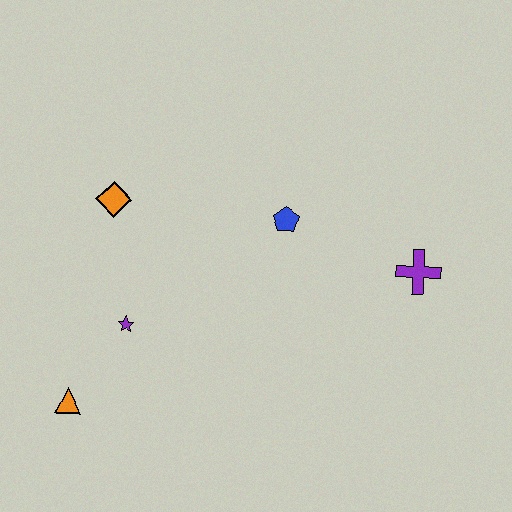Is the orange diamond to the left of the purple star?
Yes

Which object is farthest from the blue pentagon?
The orange triangle is farthest from the blue pentagon.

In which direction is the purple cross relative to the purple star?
The purple cross is to the right of the purple star.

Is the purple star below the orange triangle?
No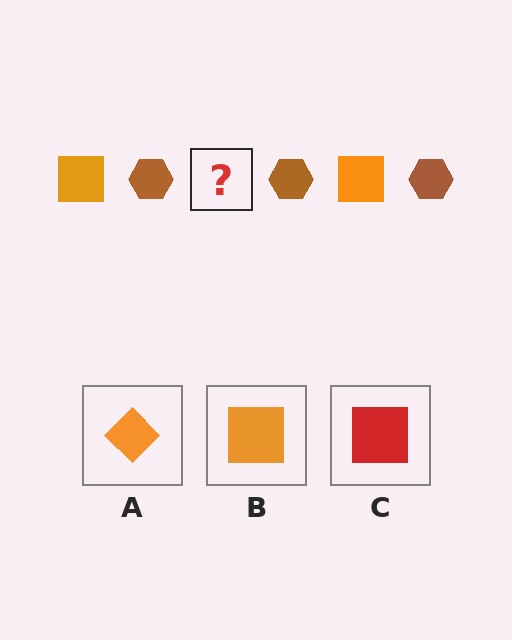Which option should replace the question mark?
Option B.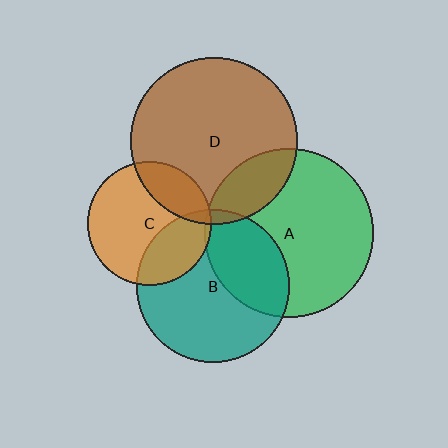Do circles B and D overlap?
Yes.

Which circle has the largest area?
Circle A (green).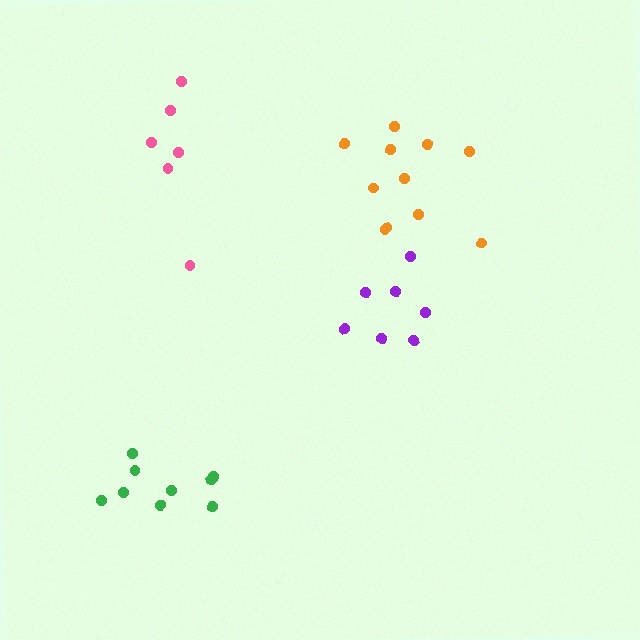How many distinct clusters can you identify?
There are 4 distinct clusters.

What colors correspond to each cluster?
The clusters are colored: pink, orange, green, purple.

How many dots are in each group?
Group 1: 6 dots, Group 2: 11 dots, Group 3: 9 dots, Group 4: 7 dots (33 total).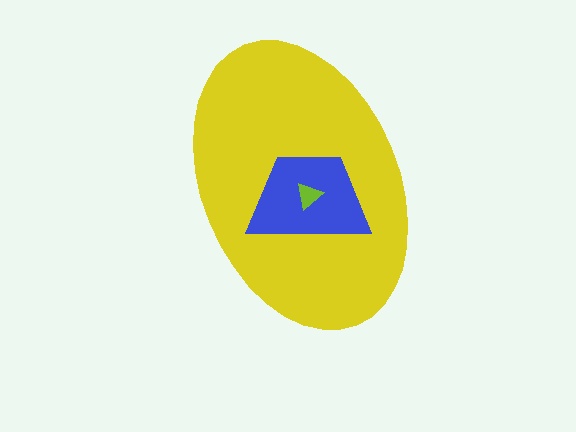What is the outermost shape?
The yellow ellipse.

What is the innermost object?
The lime triangle.